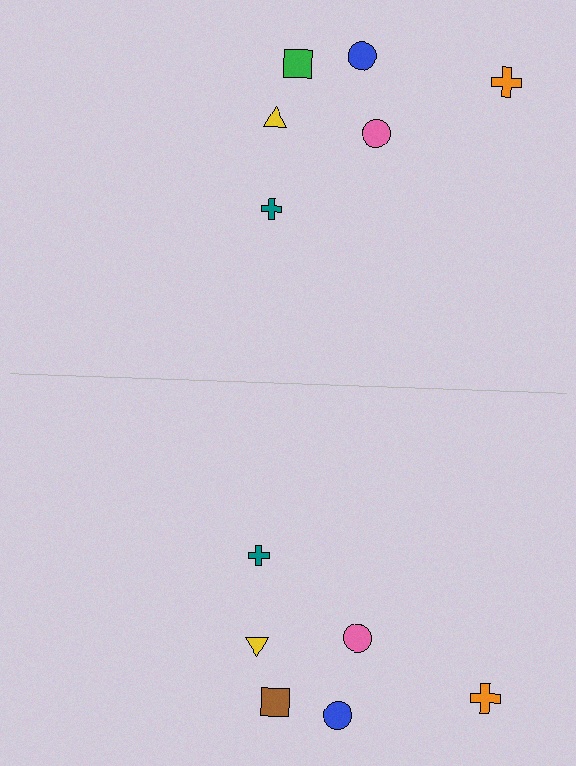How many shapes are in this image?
There are 12 shapes in this image.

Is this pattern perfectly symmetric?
No, the pattern is not perfectly symmetric. The brown square on the bottom side breaks the symmetry — its mirror counterpart is green.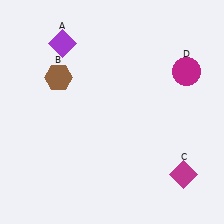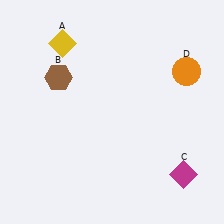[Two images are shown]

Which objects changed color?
A changed from purple to yellow. D changed from magenta to orange.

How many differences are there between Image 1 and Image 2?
There are 2 differences between the two images.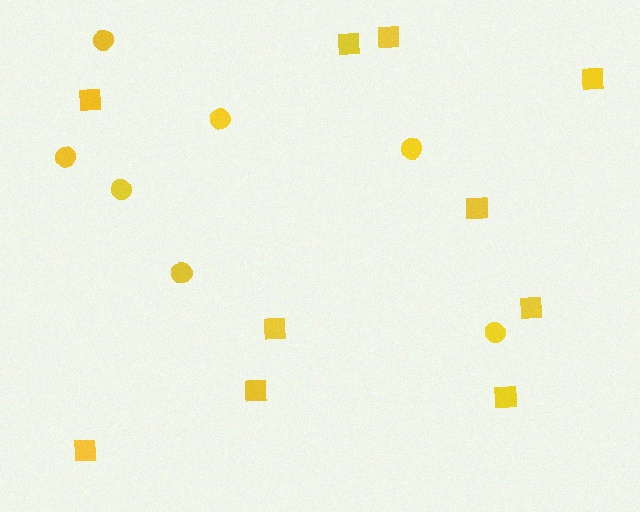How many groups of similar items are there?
There are 2 groups: one group of circles (7) and one group of squares (10).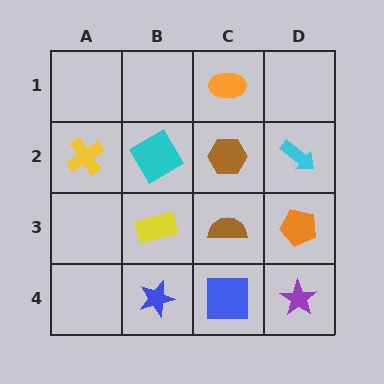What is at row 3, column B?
A yellow rectangle.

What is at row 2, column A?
A yellow cross.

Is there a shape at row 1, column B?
No, that cell is empty.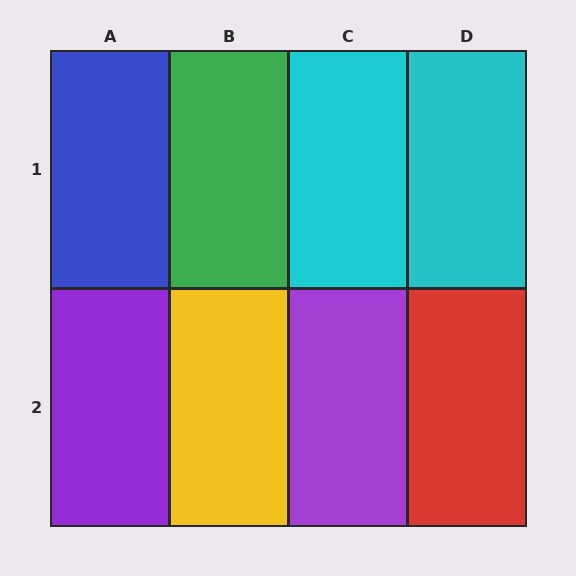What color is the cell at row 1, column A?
Blue.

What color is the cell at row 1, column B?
Green.